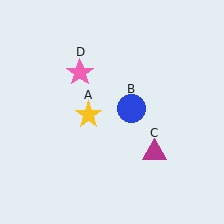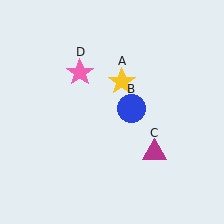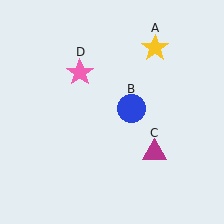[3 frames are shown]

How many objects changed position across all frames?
1 object changed position: yellow star (object A).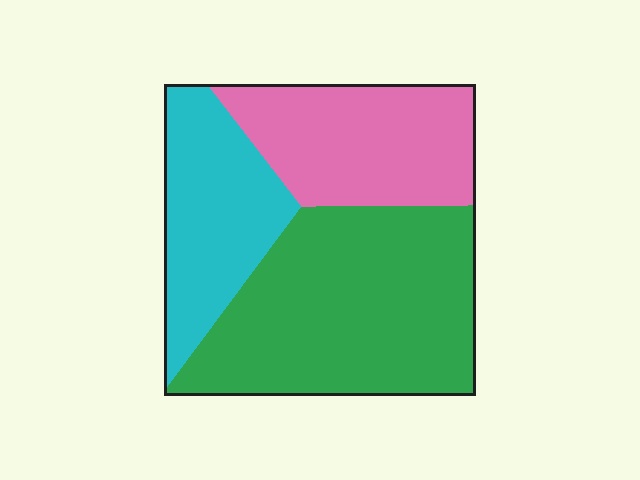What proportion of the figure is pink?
Pink covers around 30% of the figure.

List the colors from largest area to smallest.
From largest to smallest: green, pink, cyan.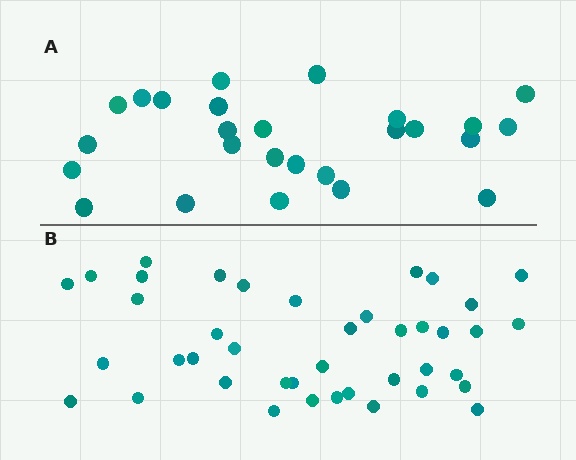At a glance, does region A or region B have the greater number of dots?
Region B (the bottom region) has more dots.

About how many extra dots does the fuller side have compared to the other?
Region B has approximately 15 more dots than region A.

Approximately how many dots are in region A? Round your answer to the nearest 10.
About 30 dots. (The exact count is 26, which rounds to 30.)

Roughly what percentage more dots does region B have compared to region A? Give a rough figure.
About 60% more.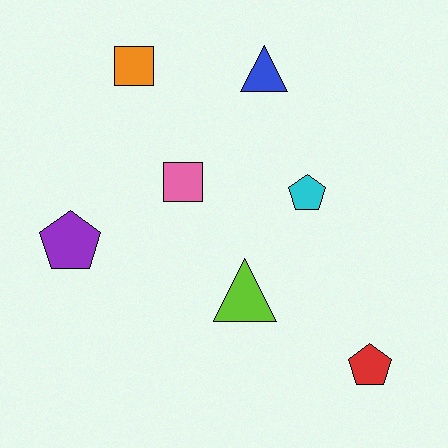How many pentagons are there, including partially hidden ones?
There are 3 pentagons.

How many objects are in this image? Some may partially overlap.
There are 7 objects.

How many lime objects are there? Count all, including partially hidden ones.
There is 1 lime object.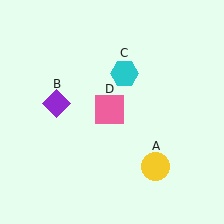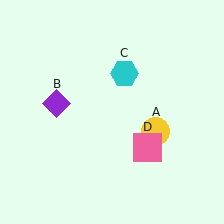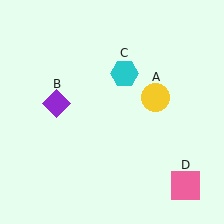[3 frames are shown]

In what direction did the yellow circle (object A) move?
The yellow circle (object A) moved up.